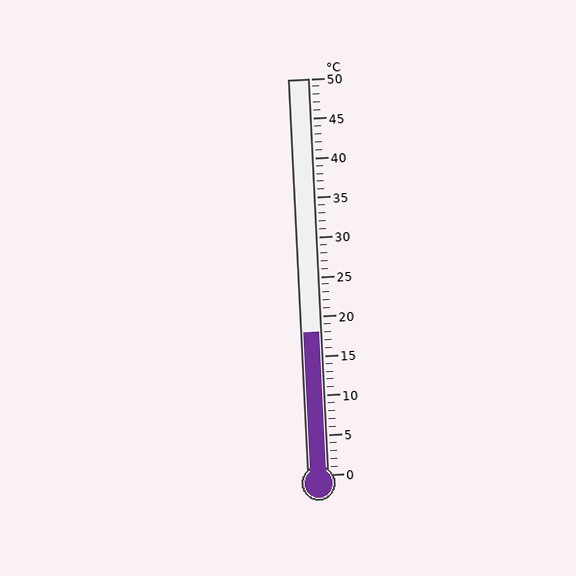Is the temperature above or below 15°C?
The temperature is above 15°C.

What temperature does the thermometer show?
The thermometer shows approximately 18°C.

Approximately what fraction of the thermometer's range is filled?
The thermometer is filled to approximately 35% of its range.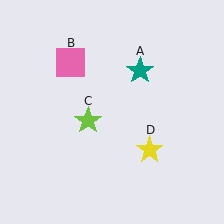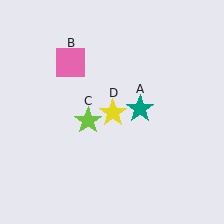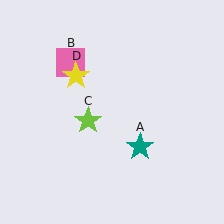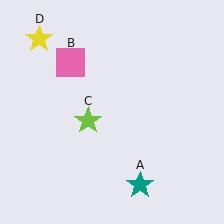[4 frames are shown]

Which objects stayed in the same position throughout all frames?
Pink square (object B) and lime star (object C) remained stationary.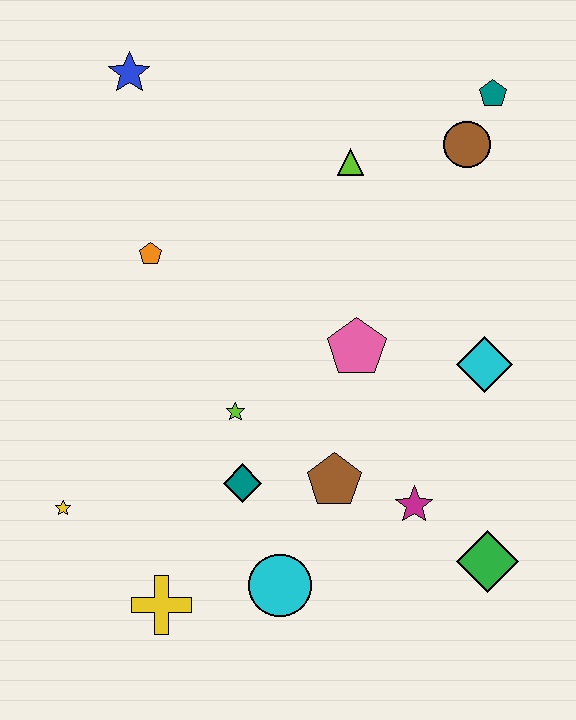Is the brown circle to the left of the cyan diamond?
Yes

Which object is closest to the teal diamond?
The lime star is closest to the teal diamond.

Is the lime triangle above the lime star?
Yes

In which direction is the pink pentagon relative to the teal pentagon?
The pink pentagon is below the teal pentagon.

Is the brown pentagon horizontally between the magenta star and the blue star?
Yes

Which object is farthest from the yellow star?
The teal pentagon is farthest from the yellow star.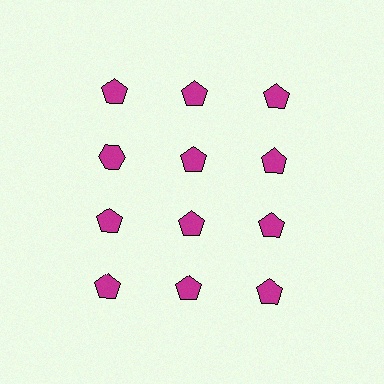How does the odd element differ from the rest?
It has a different shape: hexagon instead of pentagon.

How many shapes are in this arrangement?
There are 12 shapes arranged in a grid pattern.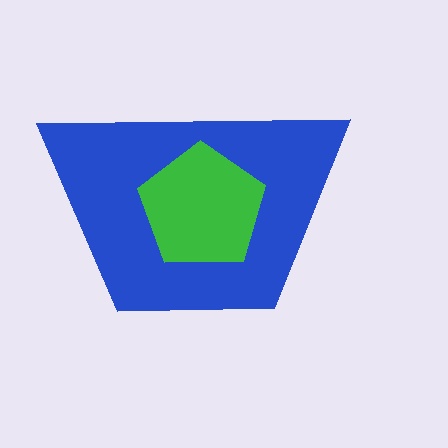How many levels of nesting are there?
2.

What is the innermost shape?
The green pentagon.